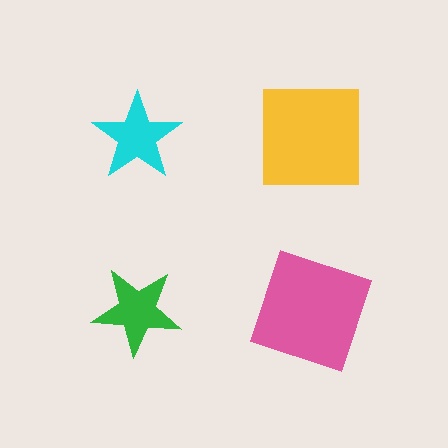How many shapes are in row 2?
2 shapes.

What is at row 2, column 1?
A green star.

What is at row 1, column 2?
A yellow square.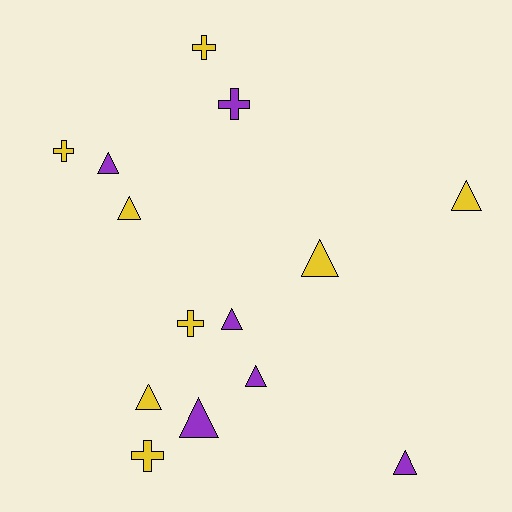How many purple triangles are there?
There are 5 purple triangles.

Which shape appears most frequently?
Triangle, with 9 objects.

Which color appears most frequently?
Yellow, with 8 objects.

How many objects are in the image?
There are 14 objects.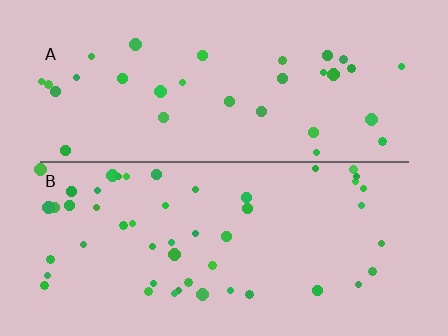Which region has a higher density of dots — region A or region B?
B (the bottom).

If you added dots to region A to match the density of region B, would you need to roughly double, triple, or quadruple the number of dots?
Approximately double.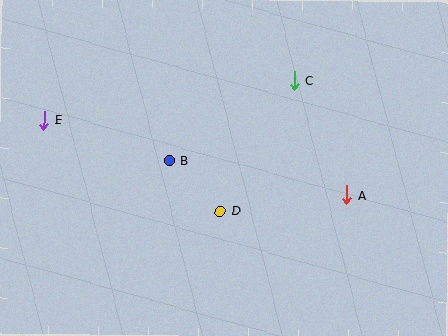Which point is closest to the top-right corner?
Point C is closest to the top-right corner.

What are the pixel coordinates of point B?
Point B is at (169, 161).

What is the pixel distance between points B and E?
The distance between B and E is 132 pixels.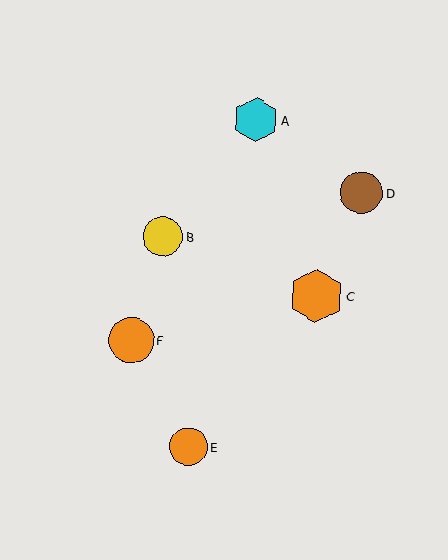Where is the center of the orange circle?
The center of the orange circle is at (188, 447).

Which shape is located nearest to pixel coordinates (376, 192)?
The brown circle (labeled D) at (362, 193) is nearest to that location.